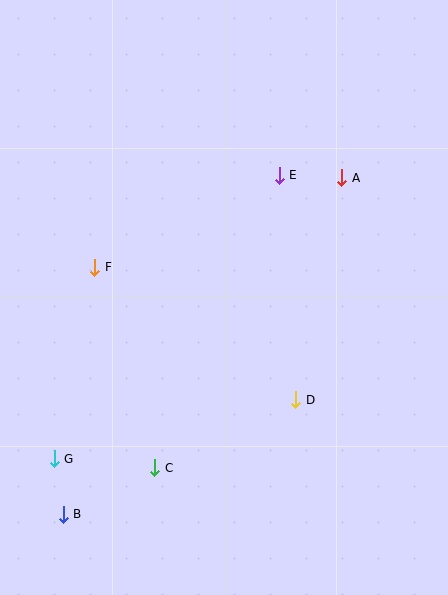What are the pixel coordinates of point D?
Point D is at (296, 400).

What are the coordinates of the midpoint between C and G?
The midpoint between C and G is at (104, 463).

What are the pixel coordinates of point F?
Point F is at (95, 267).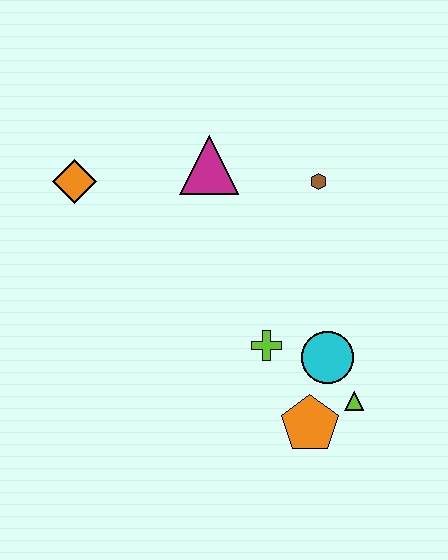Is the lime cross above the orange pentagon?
Yes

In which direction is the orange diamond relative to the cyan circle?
The orange diamond is to the left of the cyan circle.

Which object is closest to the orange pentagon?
The lime triangle is closest to the orange pentagon.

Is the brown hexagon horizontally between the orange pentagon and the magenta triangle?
No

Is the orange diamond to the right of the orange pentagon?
No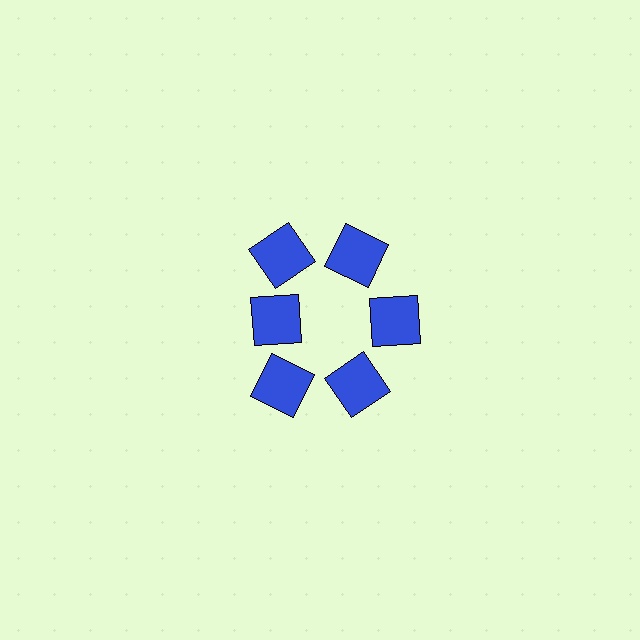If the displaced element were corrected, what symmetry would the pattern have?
It would have 6-fold rotational symmetry — the pattern would map onto itself every 60 degrees.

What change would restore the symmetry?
The symmetry would be restored by moving it outward, back onto the ring so that all 6 squares sit at equal angles and equal distance from the center.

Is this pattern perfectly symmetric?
No. The 6 blue squares are arranged in a ring, but one element near the 9 o'clock position is pulled inward toward the center, breaking the 6-fold rotational symmetry.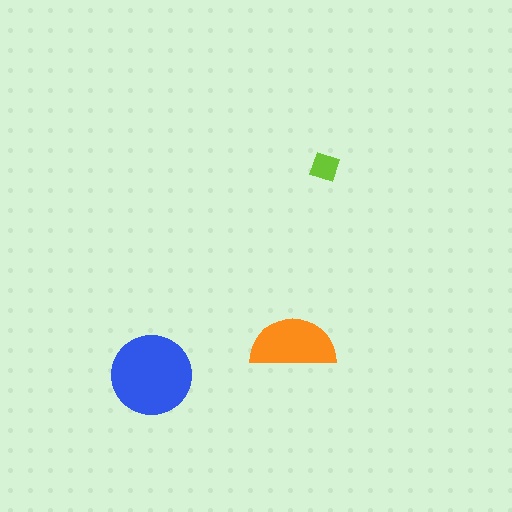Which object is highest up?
The lime diamond is topmost.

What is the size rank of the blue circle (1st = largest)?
1st.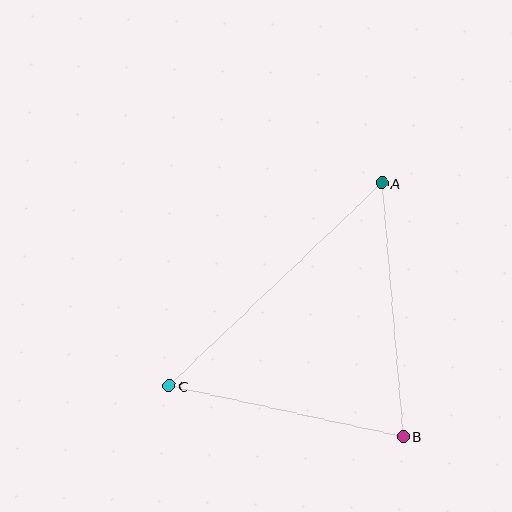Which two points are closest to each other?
Points B and C are closest to each other.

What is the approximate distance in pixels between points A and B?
The distance between A and B is approximately 254 pixels.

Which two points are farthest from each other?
Points A and C are farthest from each other.